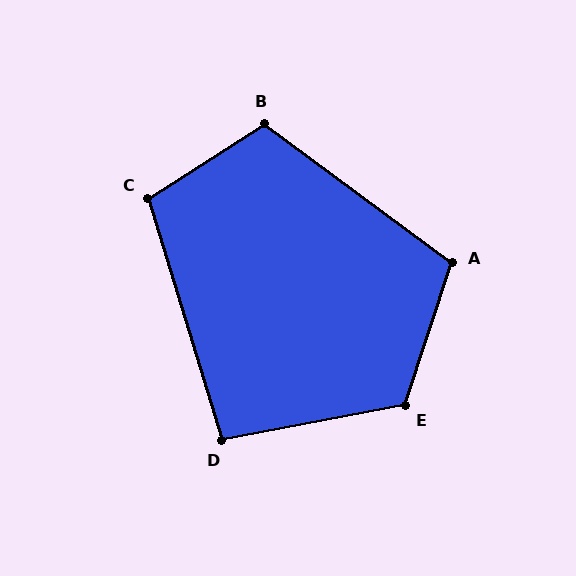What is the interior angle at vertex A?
Approximately 108 degrees (obtuse).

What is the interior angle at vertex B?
Approximately 111 degrees (obtuse).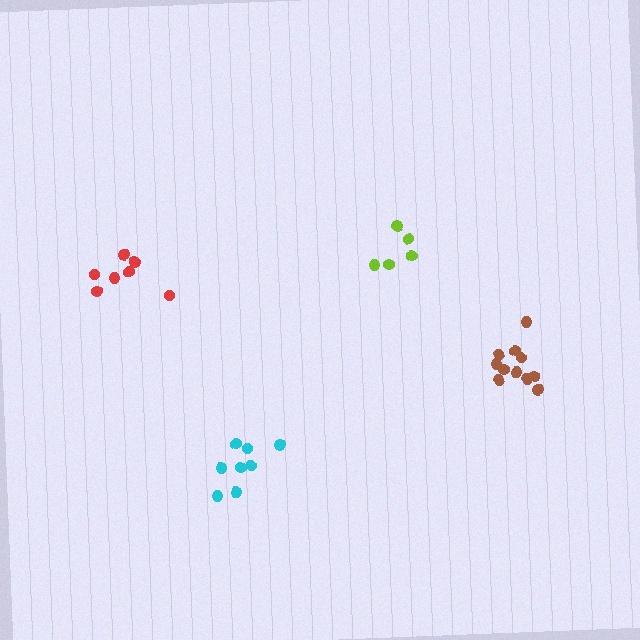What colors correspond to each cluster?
The clusters are colored: brown, lime, cyan, red.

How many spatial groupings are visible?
There are 4 spatial groupings.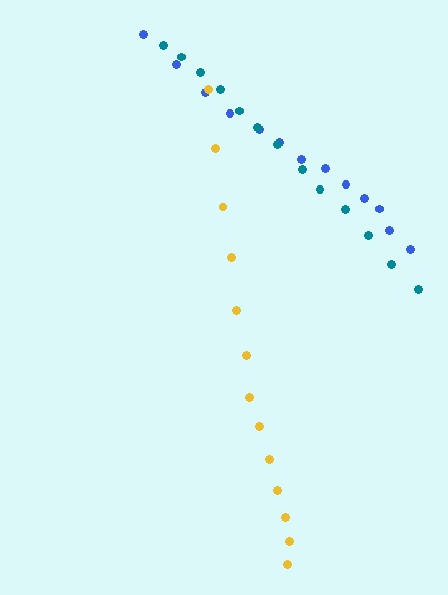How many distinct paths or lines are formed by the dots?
There are 3 distinct paths.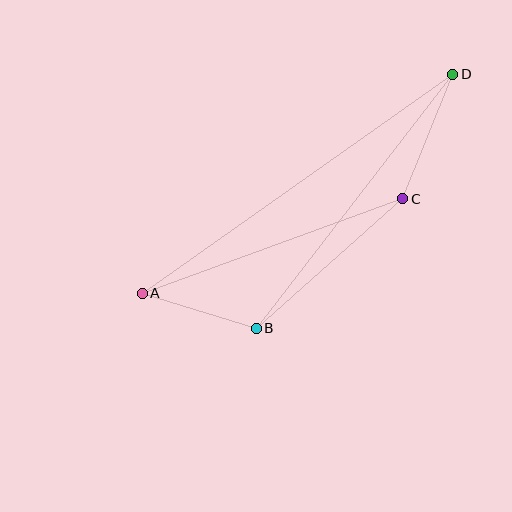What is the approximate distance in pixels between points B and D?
The distance between B and D is approximately 321 pixels.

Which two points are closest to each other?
Points A and B are closest to each other.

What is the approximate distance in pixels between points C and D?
The distance between C and D is approximately 134 pixels.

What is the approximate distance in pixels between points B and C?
The distance between B and C is approximately 195 pixels.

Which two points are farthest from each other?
Points A and D are farthest from each other.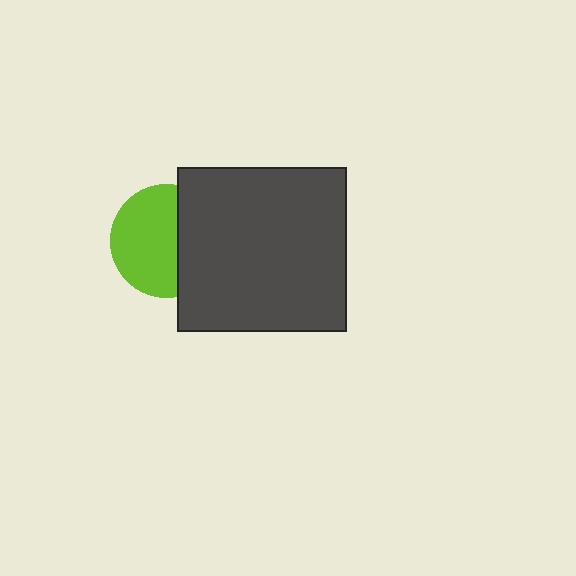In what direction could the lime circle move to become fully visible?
The lime circle could move left. That would shift it out from behind the dark gray rectangle entirely.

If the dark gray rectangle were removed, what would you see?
You would see the complete lime circle.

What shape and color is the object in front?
The object in front is a dark gray rectangle.